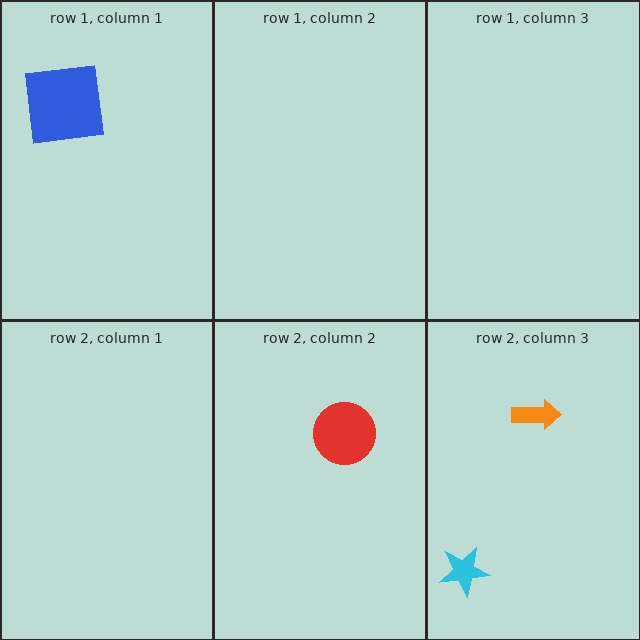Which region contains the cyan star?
The row 2, column 3 region.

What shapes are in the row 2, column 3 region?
The cyan star, the orange arrow.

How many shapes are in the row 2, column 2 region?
1.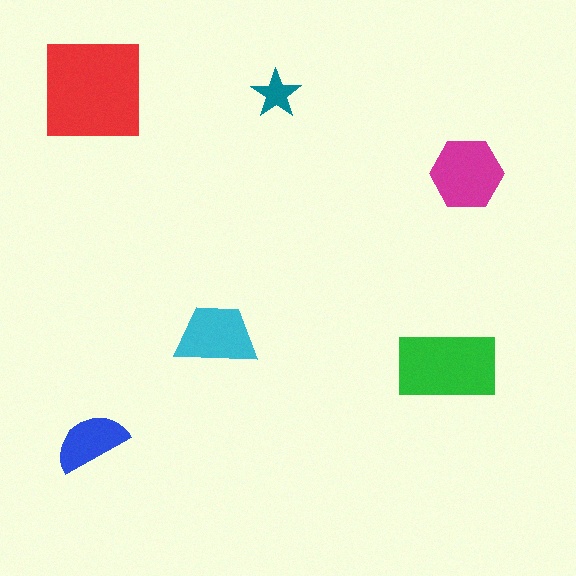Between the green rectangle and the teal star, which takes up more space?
The green rectangle.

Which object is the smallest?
The teal star.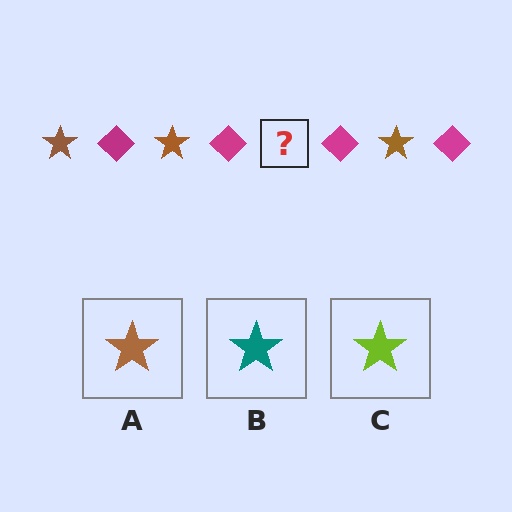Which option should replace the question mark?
Option A.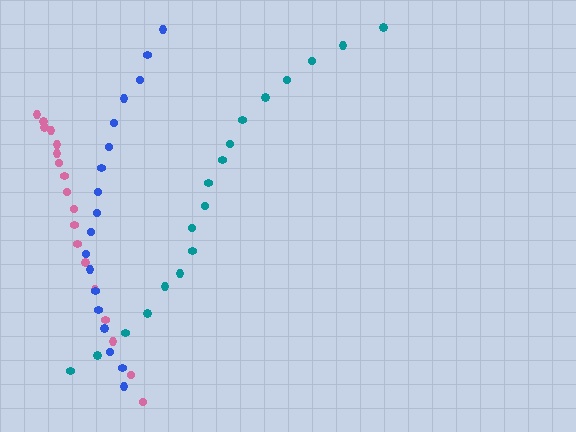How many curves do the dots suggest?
There are 3 distinct paths.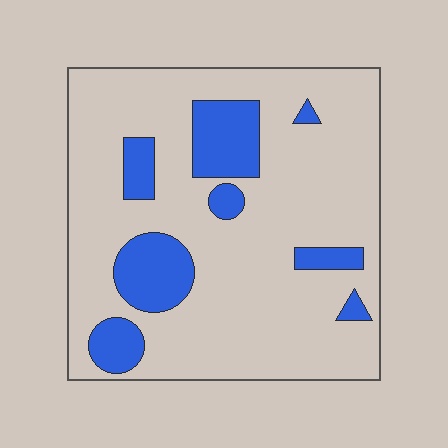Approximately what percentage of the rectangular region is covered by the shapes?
Approximately 20%.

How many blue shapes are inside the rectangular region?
8.